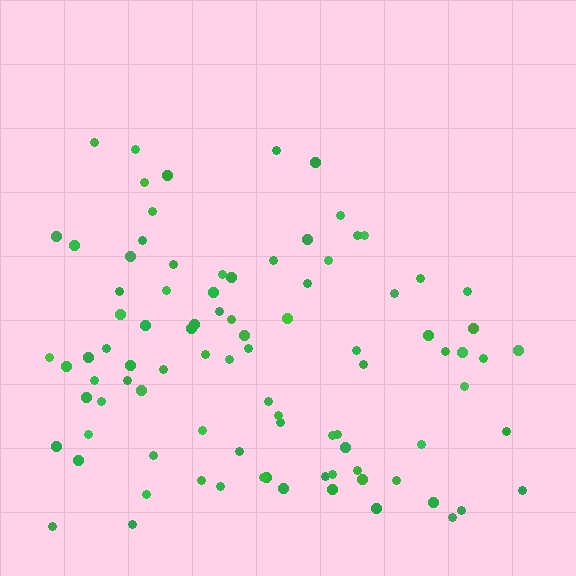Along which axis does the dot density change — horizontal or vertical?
Vertical.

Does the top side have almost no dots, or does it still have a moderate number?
Still a moderate number, just noticeably fewer than the bottom.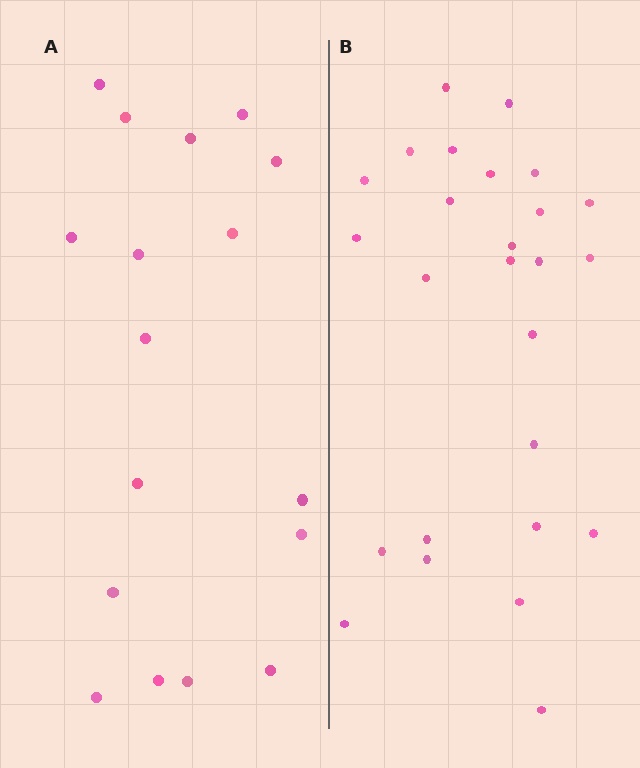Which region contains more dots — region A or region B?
Region B (the right region) has more dots.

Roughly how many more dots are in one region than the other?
Region B has roughly 8 or so more dots than region A.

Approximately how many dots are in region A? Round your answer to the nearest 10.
About 20 dots. (The exact count is 17, which rounds to 20.)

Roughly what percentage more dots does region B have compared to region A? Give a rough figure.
About 55% more.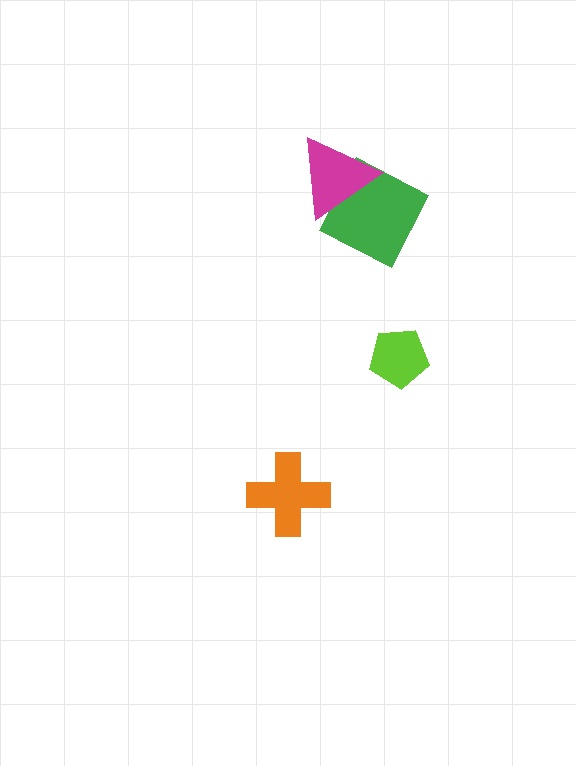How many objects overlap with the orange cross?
0 objects overlap with the orange cross.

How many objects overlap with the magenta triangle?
1 object overlaps with the magenta triangle.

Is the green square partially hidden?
Yes, it is partially covered by another shape.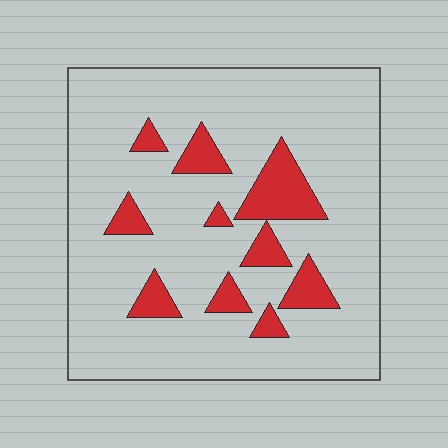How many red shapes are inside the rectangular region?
10.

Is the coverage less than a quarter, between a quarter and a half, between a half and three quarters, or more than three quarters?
Less than a quarter.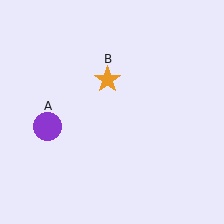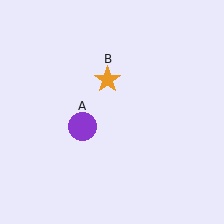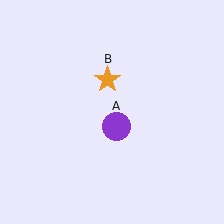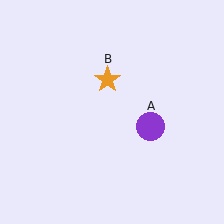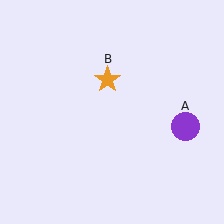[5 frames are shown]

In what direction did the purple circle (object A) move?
The purple circle (object A) moved right.